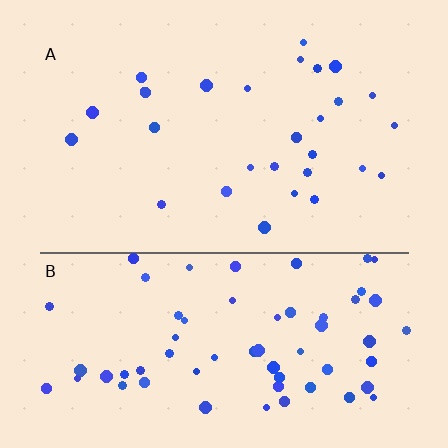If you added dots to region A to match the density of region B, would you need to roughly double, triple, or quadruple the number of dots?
Approximately double.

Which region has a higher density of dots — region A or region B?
B (the bottom).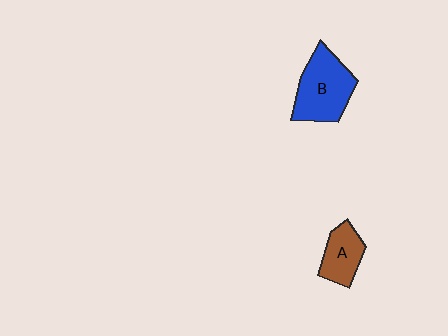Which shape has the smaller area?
Shape A (brown).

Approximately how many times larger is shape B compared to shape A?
Approximately 1.7 times.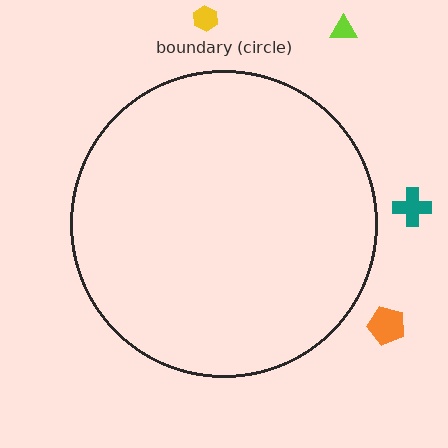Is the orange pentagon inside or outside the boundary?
Outside.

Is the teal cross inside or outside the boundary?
Outside.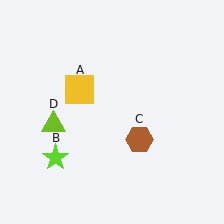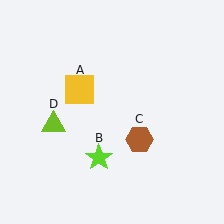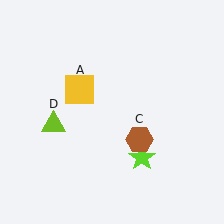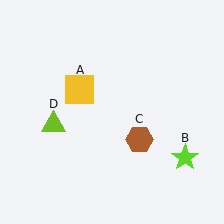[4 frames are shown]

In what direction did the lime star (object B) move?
The lime star (object B) moved right.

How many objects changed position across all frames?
1 object changed position: lime star (object B).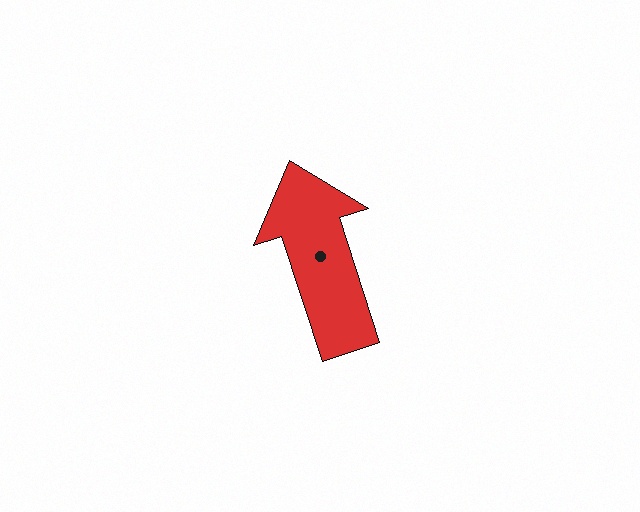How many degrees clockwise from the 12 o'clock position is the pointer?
Approximately 342 degrees.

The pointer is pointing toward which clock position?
Roughly 11 o'clock.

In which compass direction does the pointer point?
North.